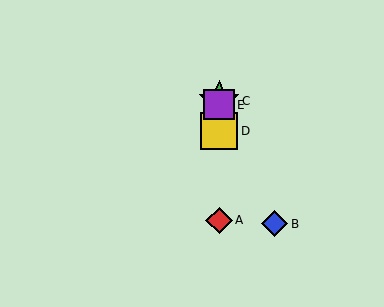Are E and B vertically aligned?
No, E is at x≈219 and B is at x≈275.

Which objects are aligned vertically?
Objects A, C, D, E are aligned vertically.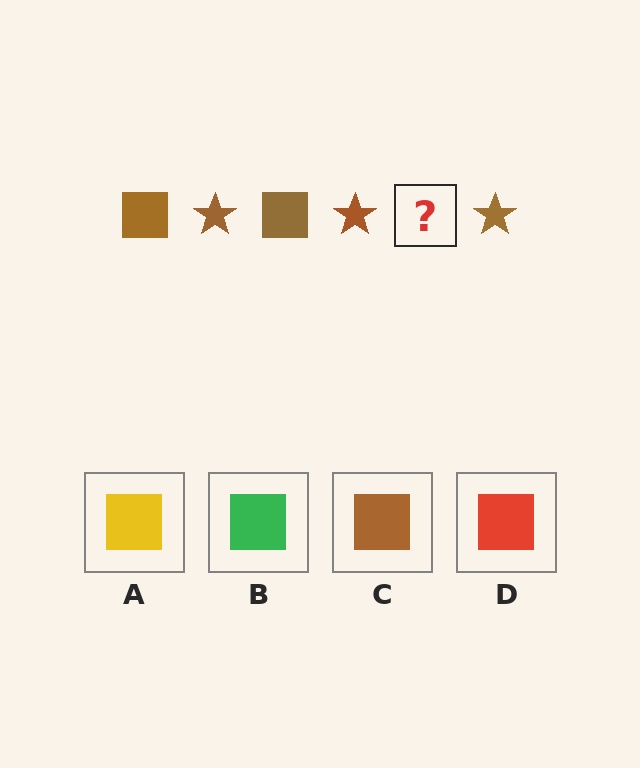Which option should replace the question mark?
Option C.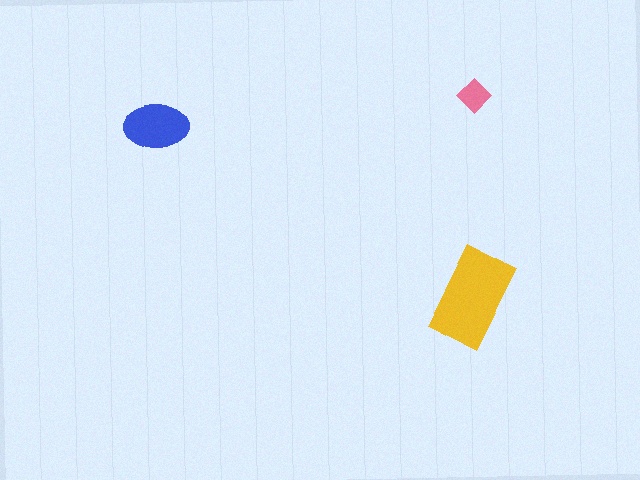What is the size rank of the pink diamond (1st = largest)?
3rd.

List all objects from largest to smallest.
The yellow rectangle, the blue ellipse, the pink diamond.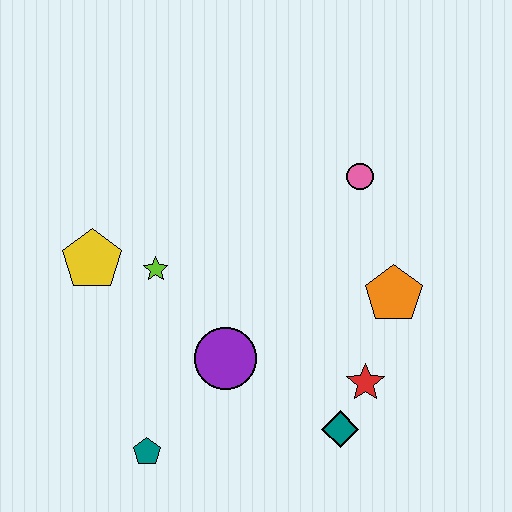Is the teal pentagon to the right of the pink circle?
No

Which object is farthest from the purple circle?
The pink circle is farthest from the purple circle.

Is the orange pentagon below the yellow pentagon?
Yes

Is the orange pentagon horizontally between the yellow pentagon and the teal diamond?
No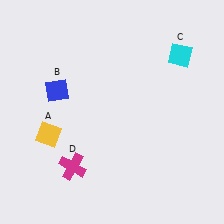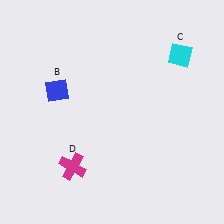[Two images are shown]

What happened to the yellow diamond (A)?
The yellow diamond (A) was removed in Image 2. It was in the bottom-left area of Image 1.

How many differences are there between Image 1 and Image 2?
There is 1 difference between the two images.